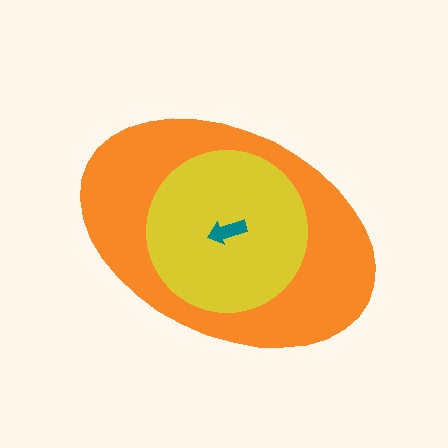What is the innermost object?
The teal arrow.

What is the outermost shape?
The orange ellipse.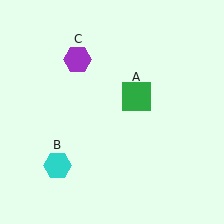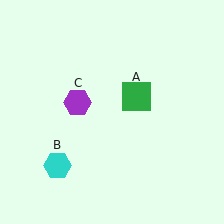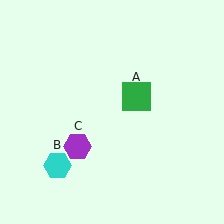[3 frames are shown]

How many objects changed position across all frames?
1 object changed position: purple hexagon (object C).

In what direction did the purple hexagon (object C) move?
The purple hexagon (object C) moved down.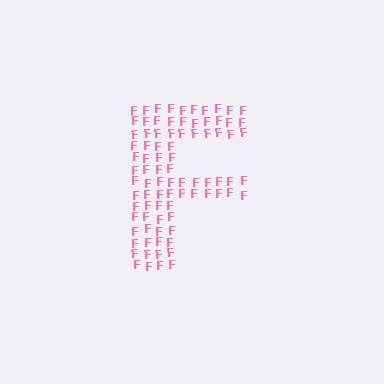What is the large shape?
The large shape is the letter F.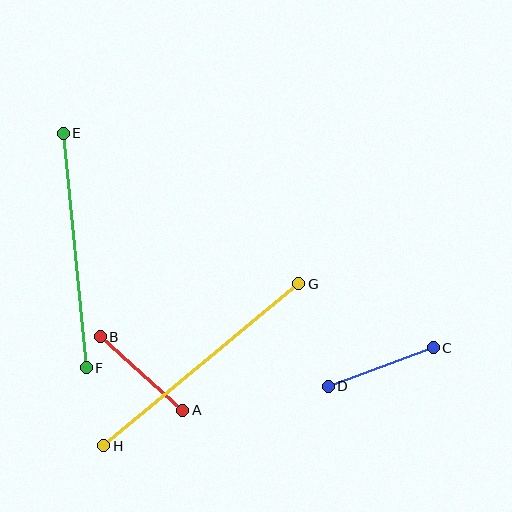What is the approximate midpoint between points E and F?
The midpoint is at approximately (75, 251) pixels.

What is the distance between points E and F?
The distance is approximately 236 pixels.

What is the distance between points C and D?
The distance is approximately 112 pixels.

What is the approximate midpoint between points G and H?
The midpoint is at approximately (201, 365) pixels.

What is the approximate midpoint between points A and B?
The midpoint is at approximately (142, 374) pixels.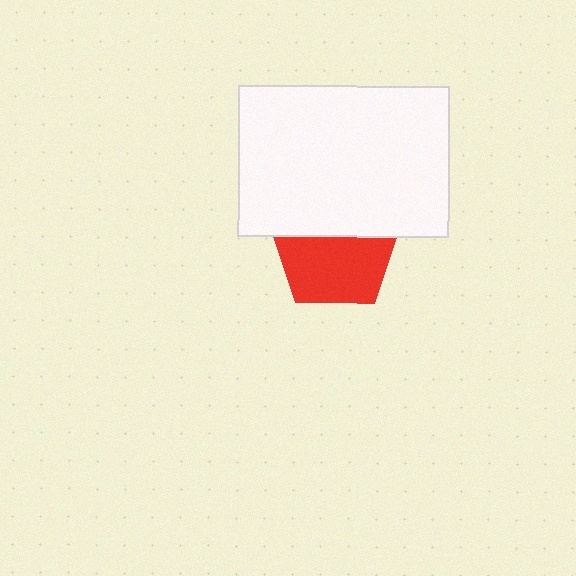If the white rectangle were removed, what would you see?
You would see the complete red pentagon.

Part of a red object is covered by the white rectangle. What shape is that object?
It is a pentagon.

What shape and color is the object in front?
The object in front is a white rectangle.